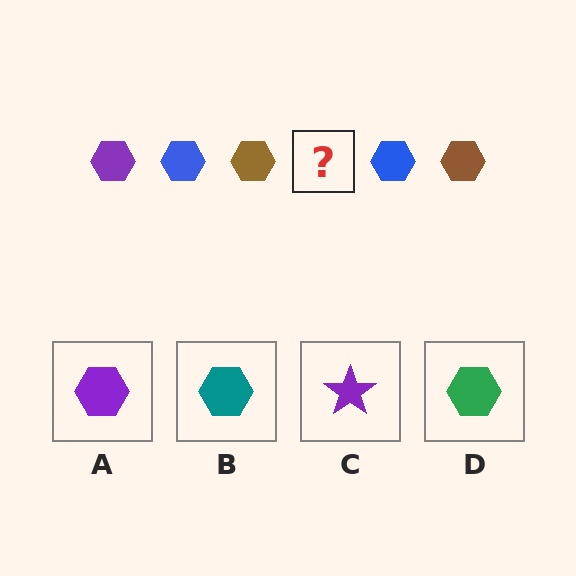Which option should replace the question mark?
Option A.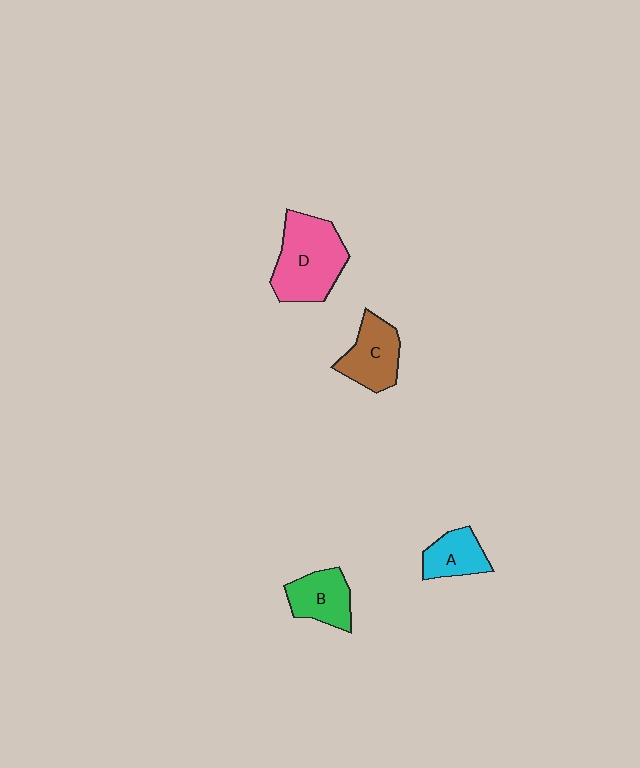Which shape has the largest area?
Shape D (pink).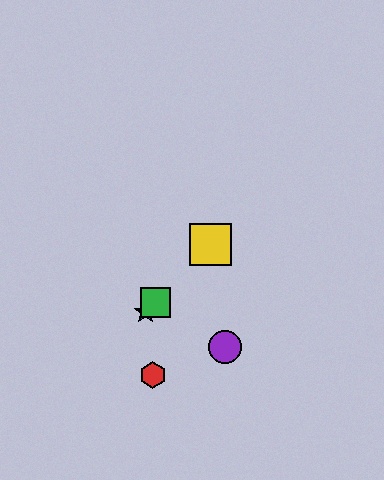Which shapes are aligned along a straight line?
The blue star, the green square, the yellow square are aligned along a straight line.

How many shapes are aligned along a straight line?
3 shapes (the blue star, the green square, the yellow square) are aligned along a straight line.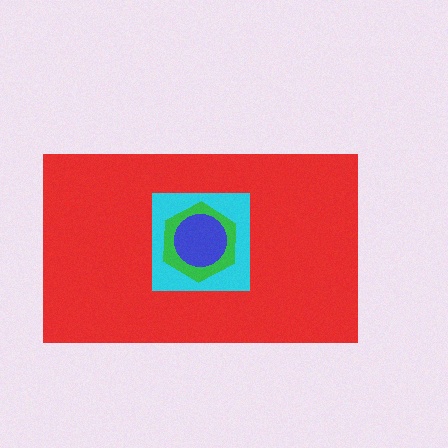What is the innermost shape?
The blue circle.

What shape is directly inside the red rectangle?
The cyan square.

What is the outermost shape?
The red rectangle.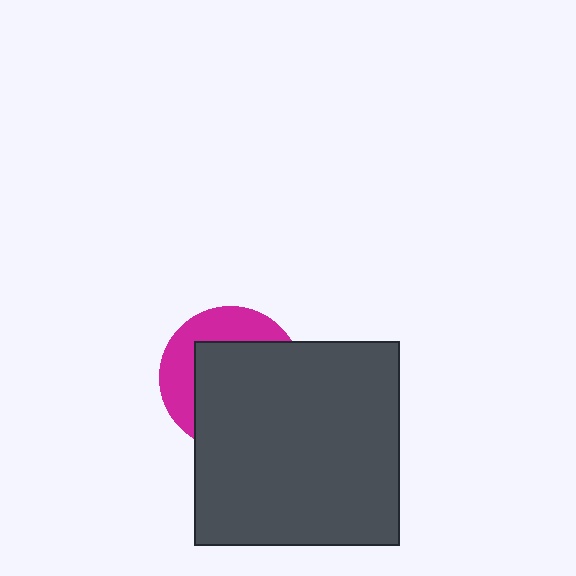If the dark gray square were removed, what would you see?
You would see the complete magenta circle.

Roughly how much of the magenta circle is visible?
A small part of it is visible (roughly 36%).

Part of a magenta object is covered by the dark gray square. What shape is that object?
It is a circle.